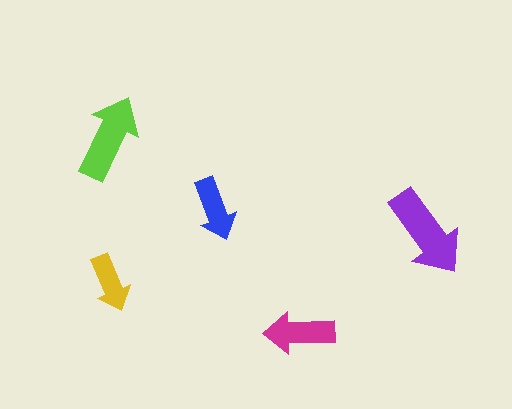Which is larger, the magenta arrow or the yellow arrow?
The magenta one.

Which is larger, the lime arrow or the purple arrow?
The purple one.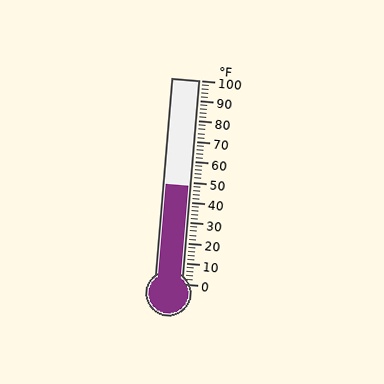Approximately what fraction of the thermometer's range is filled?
The thermometer is filled to approximately 50% of its range.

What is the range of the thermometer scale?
The thermometer scale ranges from 0°F to 100°F.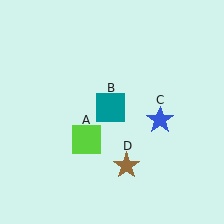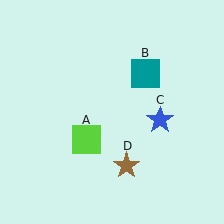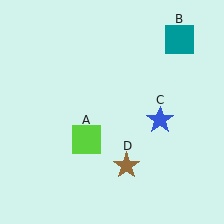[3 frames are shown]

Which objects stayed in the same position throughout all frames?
Lime square (object A) and blue star (object C) and brown star (object D) remained stationary.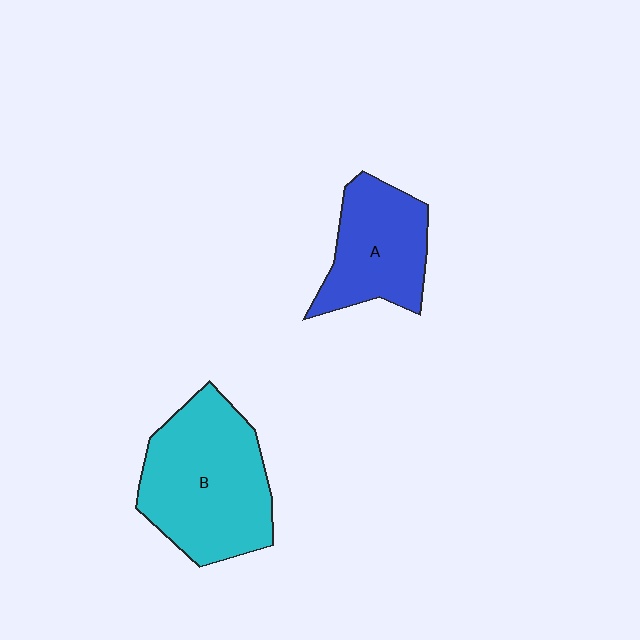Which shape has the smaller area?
Shape A (blue).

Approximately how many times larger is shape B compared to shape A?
Approximately 1.5 times.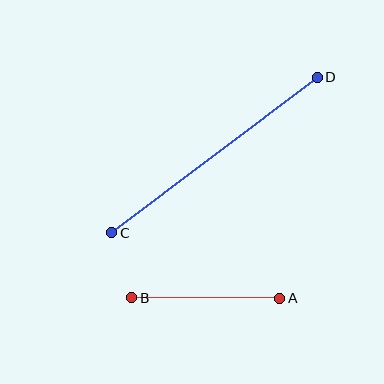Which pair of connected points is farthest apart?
Points C and D are farthest apart.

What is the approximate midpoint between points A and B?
The midpoint is at approximately (206, 298) pixels.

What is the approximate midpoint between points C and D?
The midpoint is at approximately (215, 155) pixels.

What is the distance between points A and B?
The distance is approximately 148 pixels.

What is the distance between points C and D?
The distance is approximately 258 pixels.